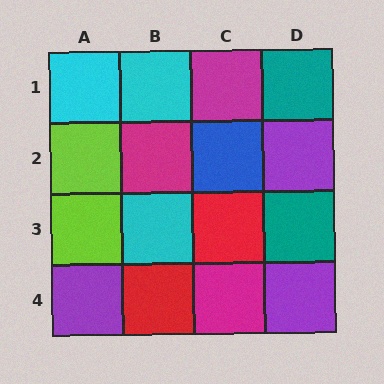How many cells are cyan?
3 cells are cyan.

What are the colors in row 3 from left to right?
Lime, cyan, red, teal.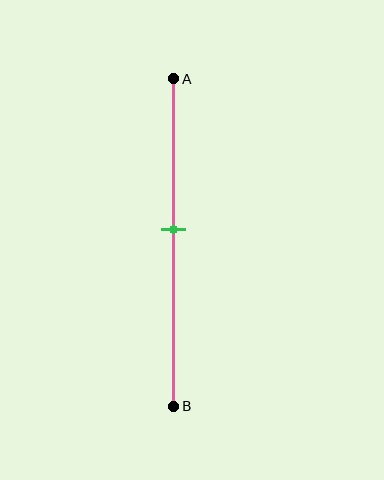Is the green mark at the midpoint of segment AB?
No, the mark is at about 45% from A, not at the 50% midpoint.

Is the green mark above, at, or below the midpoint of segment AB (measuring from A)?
The green mark is above the midpoint of segment AB.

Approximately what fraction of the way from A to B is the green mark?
The green mark is approximately 45% of the way from A to B.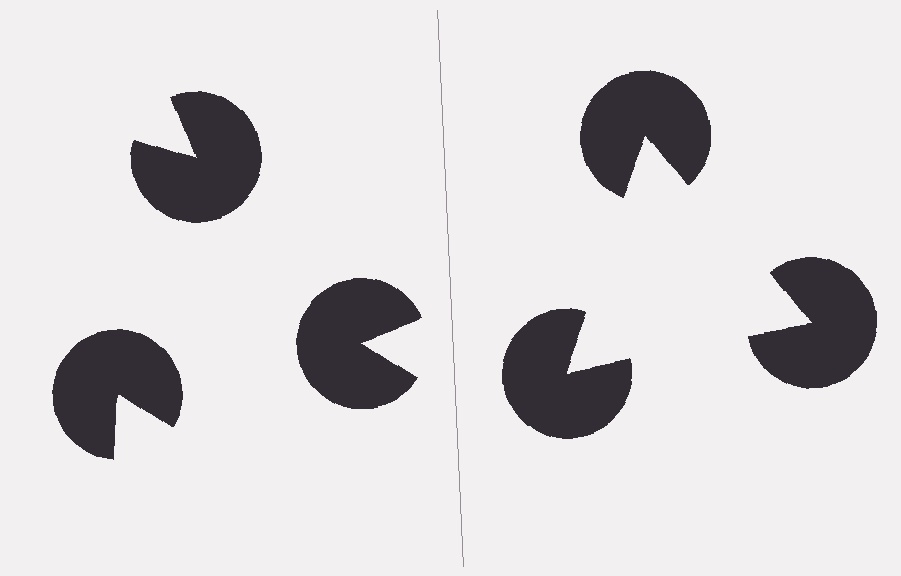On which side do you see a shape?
An illusory triangle appears on the right side. On the left side the wedge cuts are rotated, so no coherent shape forms.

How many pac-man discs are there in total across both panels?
6 — 3 on each side.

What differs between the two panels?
The pac-man discs are positioned identically on both sides; only the wedge orientations differ. On the right they align to a triangle; on the left they are misaligned.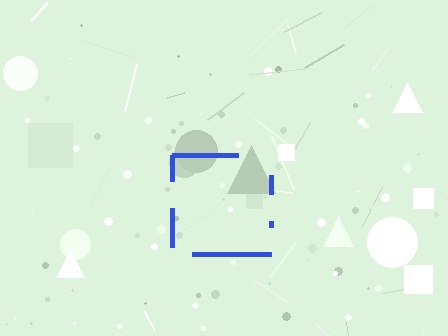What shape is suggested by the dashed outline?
The dashed outline suggests a square.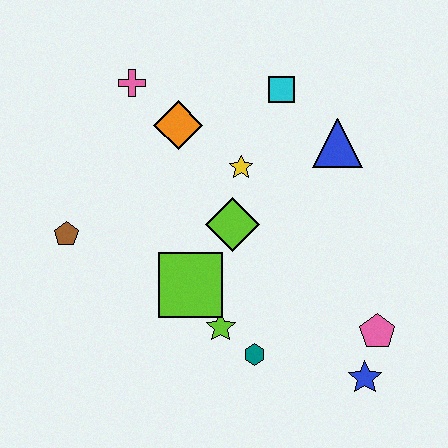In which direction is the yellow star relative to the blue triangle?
The yellow star is to the left of the blue triangle.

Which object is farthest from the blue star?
The pink cross is farthest from the blue star.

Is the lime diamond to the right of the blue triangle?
No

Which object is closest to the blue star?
The pink pentagon is closest to the blue star.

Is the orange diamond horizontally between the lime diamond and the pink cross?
Yes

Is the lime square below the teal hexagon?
No